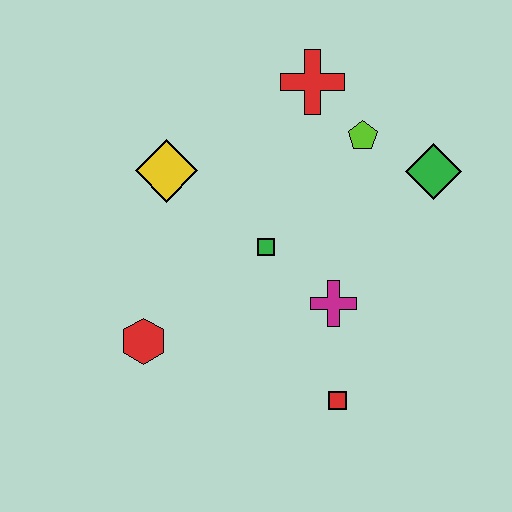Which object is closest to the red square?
The magenta cross is closest to the red square.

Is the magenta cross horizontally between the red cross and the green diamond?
Yes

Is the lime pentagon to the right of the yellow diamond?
Yes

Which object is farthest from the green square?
The green diamond is farthest from the green square.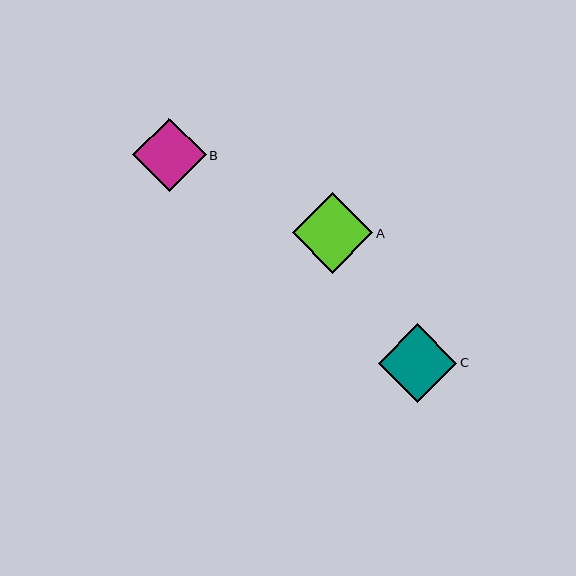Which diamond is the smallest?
Diamond B is the smallest with a size of approximately 73 pixels.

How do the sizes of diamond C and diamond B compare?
Diamond C and diamond B are approximately the same size.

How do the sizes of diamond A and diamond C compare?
Diamond A and diamond C are approximately the same size.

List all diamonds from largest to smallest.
From largest to smallest: A, C, B.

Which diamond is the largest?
Diamond A is the largest with a size of approximately 81 pixels.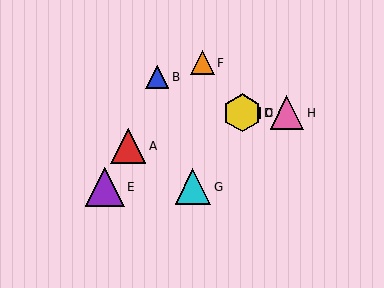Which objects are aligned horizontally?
Objects C, D, H are aligned horizontally.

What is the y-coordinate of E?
Object E is at y≈187.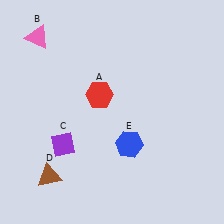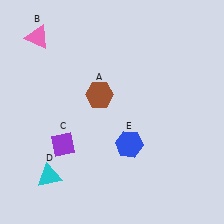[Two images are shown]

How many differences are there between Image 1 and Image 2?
There are 2 differences between the two images.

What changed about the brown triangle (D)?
In Image 1, D is brown. In Image 2, it changed to cyan.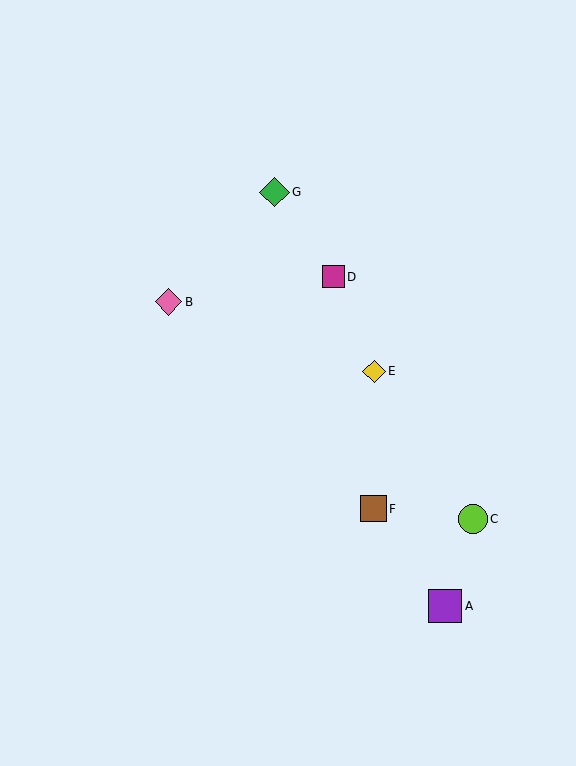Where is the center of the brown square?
The center of the brown square is at (373, 509).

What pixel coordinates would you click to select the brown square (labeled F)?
Click at (373, 509) to select the brown square F.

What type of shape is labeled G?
Shape G is a green diamond.